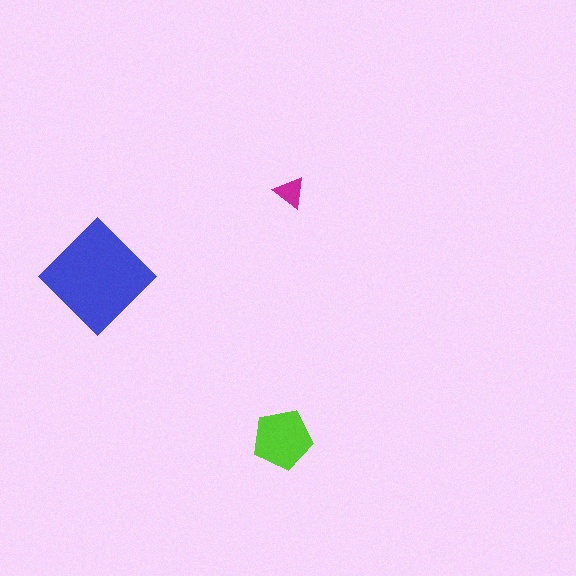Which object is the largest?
The blue diamond.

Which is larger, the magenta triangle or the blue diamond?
The blue diamond.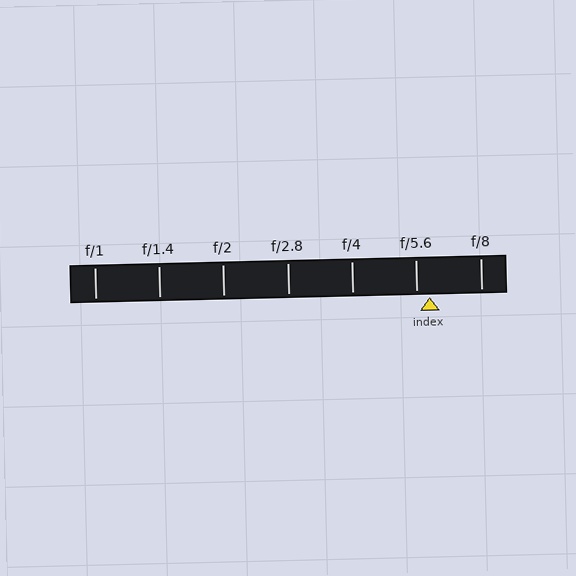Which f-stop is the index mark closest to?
The index mark is closest to f/5.6.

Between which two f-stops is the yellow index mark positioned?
The index mark is between f/5.6 and f/8.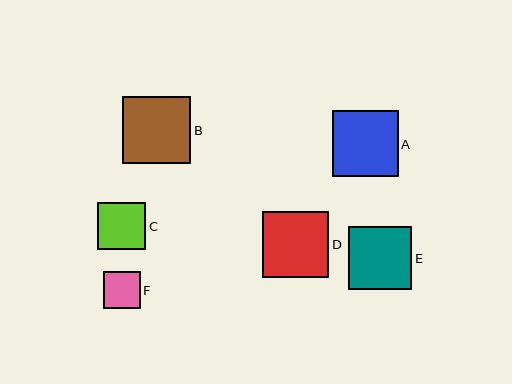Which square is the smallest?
Square F is the smallest with a size of approximately 37 pixels.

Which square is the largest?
Square B is the largest with a size of approximately 68 pixels.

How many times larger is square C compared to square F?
Square C is approximately 1.3 times the size of square F.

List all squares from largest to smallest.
From largest to smallest: B, D, A, E, C, F.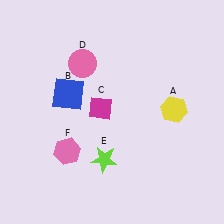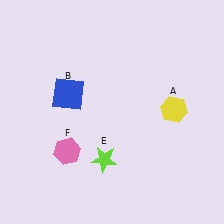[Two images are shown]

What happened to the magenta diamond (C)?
The magenta diamond (C) was removed in Image 2. It was in the top-left area of Image 1.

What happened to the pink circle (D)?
The pink circle (D) was removed in Image 2. It was in the top-left area of Image 1.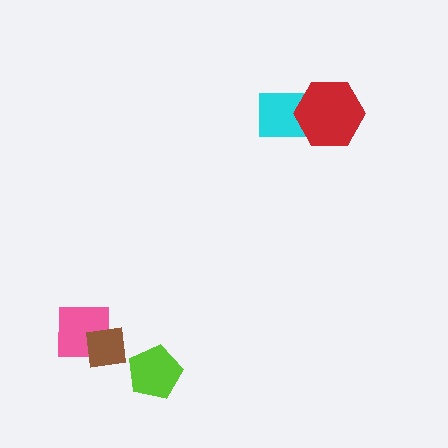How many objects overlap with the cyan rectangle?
1 object overlaps with the cyan rectangle.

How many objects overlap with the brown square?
1 object overlaps with the brown square.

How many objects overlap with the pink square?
1 object overlaps with the pink square.